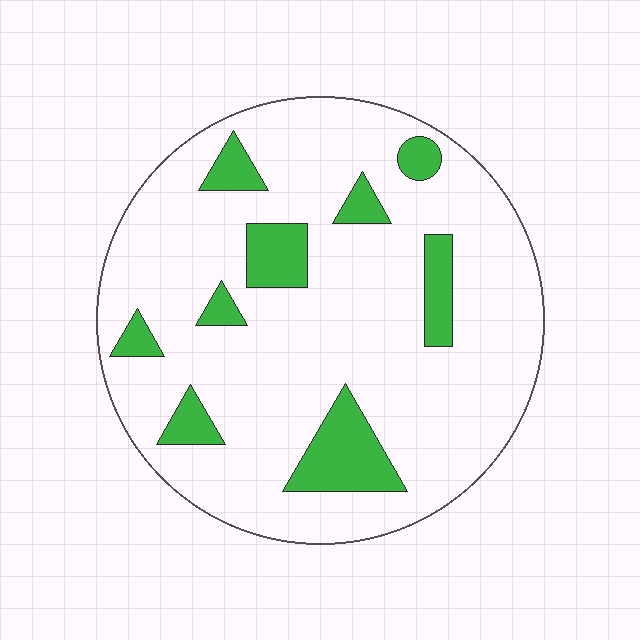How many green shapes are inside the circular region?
9.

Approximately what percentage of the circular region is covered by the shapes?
Approximately 15%.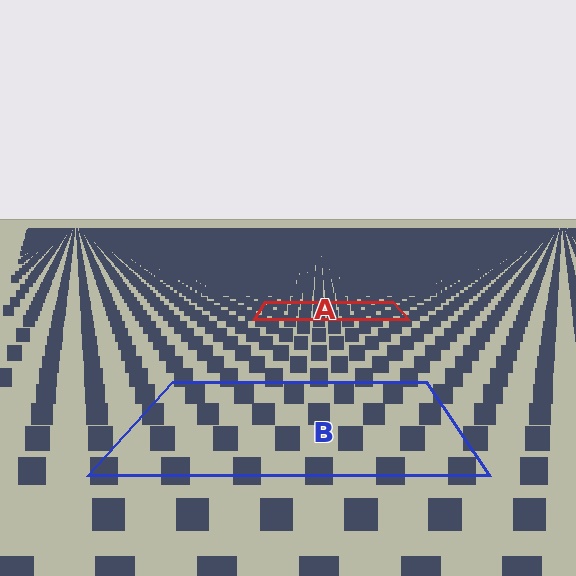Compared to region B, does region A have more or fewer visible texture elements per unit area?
Region A has more texture elements per unit area — they are packed more densely because it is farther away.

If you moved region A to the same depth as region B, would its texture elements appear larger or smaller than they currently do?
They would appear larger. At a closer depth, the same texture elements are projected at a bigger on-screen size.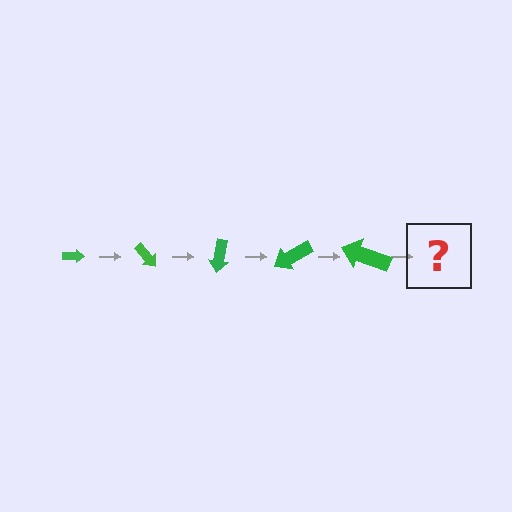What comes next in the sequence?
The next element should be an arrow, larger than the previous one and rotated 250 degrees from the start.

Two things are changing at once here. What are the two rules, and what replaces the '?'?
The two rules are that the arrow grows larger each step and it rotates 50 degrees each step. The '?' should be an arrow, larger than the previous one and rotated 250 degrees from the start.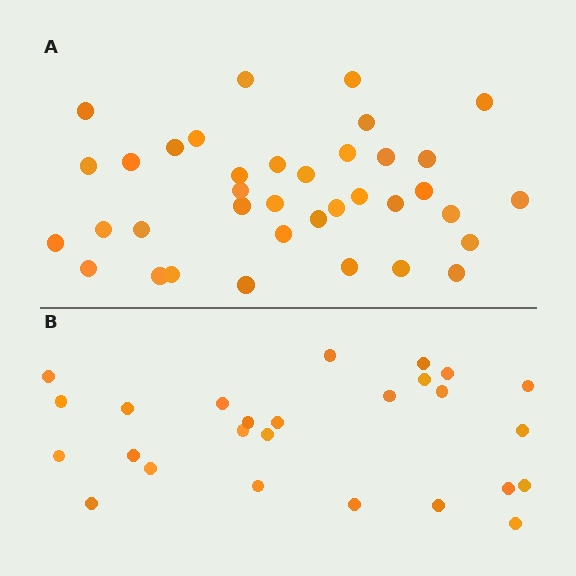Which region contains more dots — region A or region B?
Region A (the top region) has more dots.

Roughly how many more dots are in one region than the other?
Region A has roughly 12 or so more dots than region B.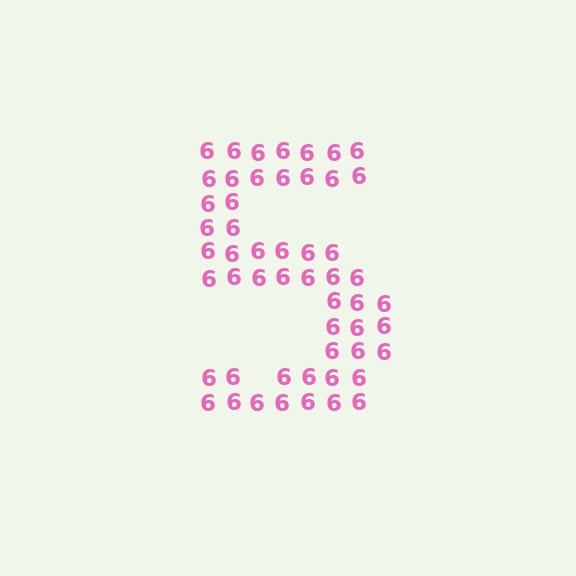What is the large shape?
The large shape is the digit 5.